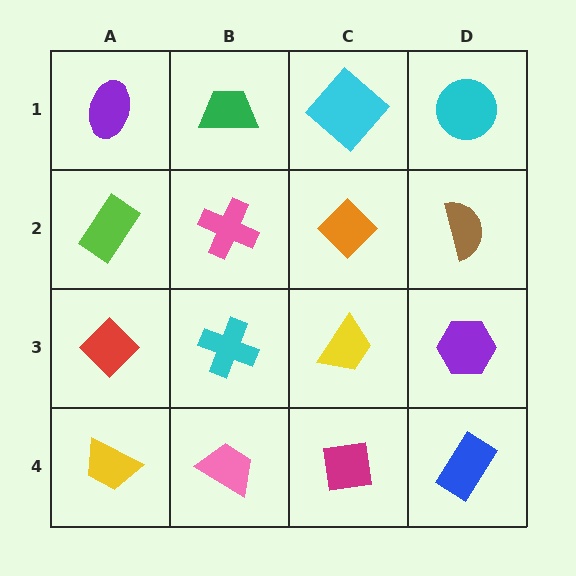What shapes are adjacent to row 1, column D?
A brown semicircle (row 2, column D), a cyan diamond (row 1, column C).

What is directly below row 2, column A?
A red diamond.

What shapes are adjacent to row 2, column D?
A cyan circle (row 1, column D), a purple hexagon (row 3, column D), an orange diamond (row 2, column C).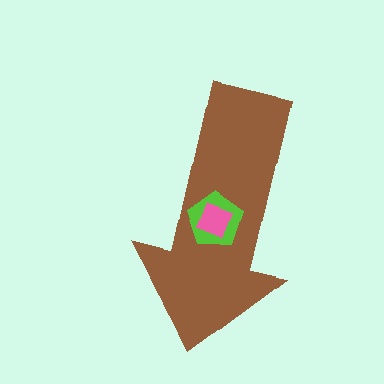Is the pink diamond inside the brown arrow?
Yes.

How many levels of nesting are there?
3.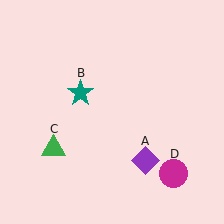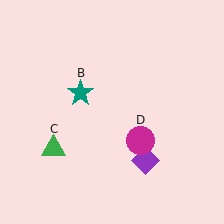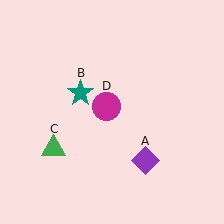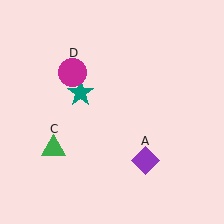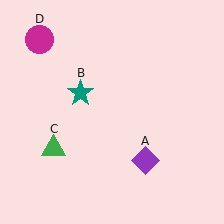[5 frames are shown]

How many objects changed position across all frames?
1 object changed position: magenta circle (object D).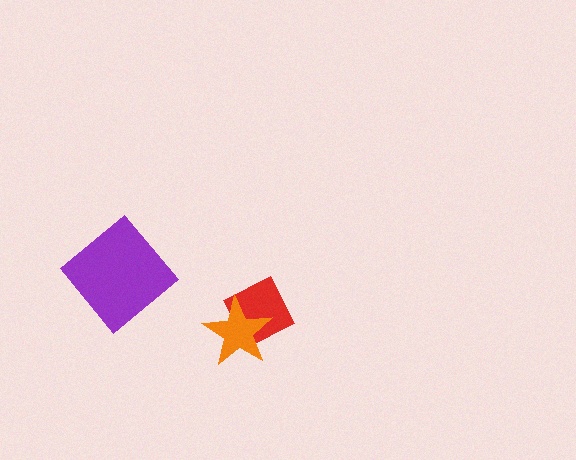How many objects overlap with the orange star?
1 object overlaps with the orange star.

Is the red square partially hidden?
Yes, it is partially covered by another shape.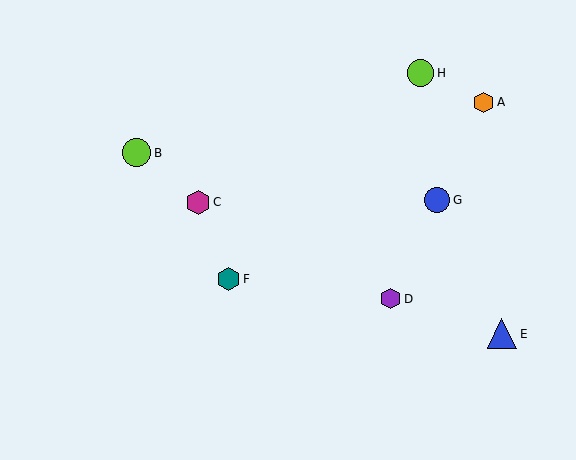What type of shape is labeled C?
Shape C is a magenta hexagon.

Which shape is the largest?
The blue triangle (labeled E) is the largest.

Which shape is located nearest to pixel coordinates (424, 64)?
The lime circle (labeled H) at (420, 73) is nearest to that location.